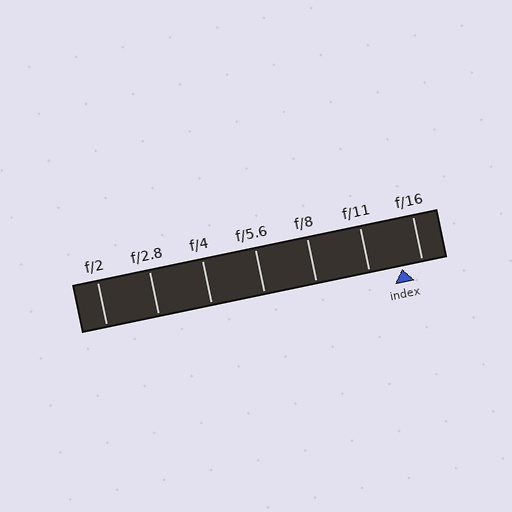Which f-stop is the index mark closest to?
The index mark is closest to f/16.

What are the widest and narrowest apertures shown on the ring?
The widest aperture shown is f/2 and the narrowest is f/16.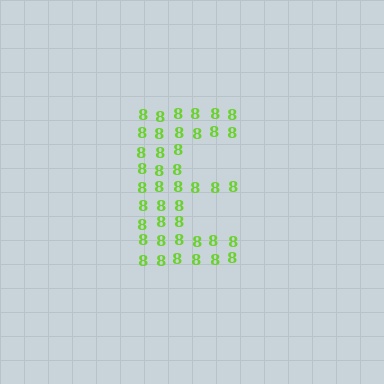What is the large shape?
The large shape is the letter E.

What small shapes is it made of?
It is made of small digit 8's.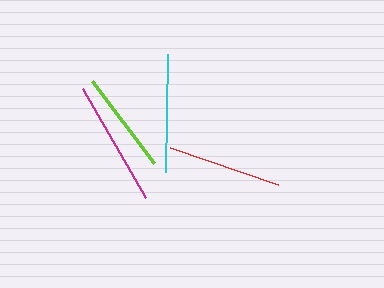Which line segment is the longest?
The magenta line is the longest at approximately 126 pixels.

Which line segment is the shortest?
The lime line is the shortest at approximately 103 pixels.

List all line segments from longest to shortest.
From longest to shortest: magenta, cyan, red, lime.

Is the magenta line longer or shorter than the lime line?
The magenta line is longer than the lime line.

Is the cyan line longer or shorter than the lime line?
The cyan line is longer than the lime line.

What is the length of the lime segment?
The lime segment is approximately 103 pixels long.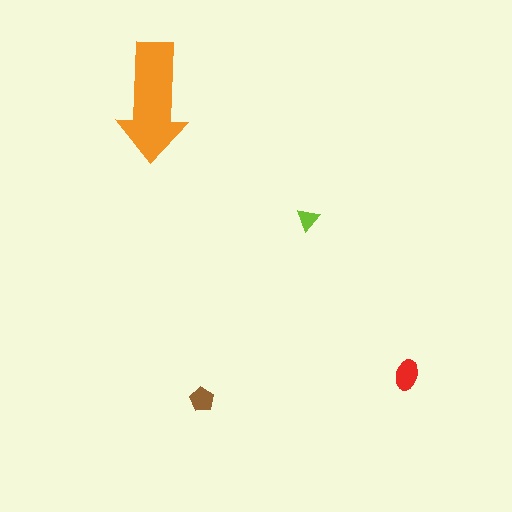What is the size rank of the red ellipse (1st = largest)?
2nd.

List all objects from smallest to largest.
The lime triangle, the brown pentagon, the red ellipse, the orange arrow.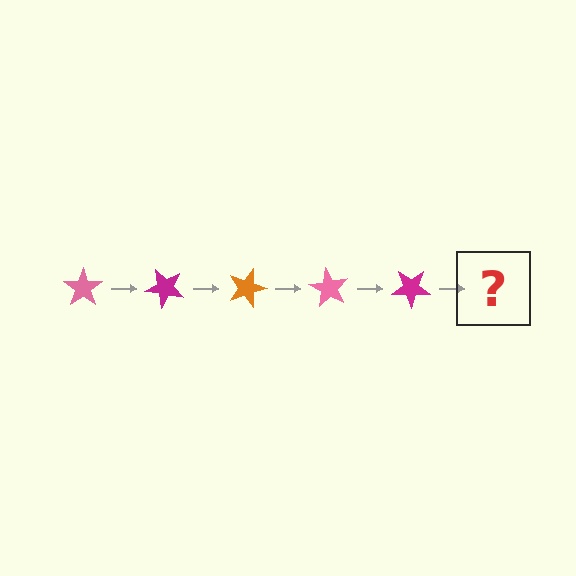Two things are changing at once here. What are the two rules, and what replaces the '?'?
The two rules are that it rotates 45 degrees each step and the color cycles through pink, magenta, and orange. The '?' should be an orange star, rotated 225 degrees from the start.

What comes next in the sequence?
The next element should be an orange star, rotated 225 degrees from the start.